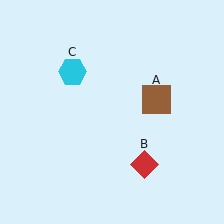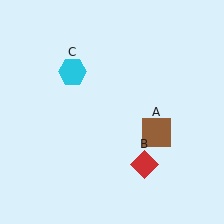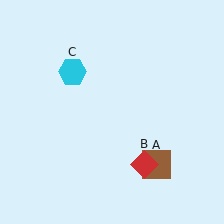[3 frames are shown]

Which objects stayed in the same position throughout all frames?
Red diamond (object B) and cyan hexagon (object C) remained stationary.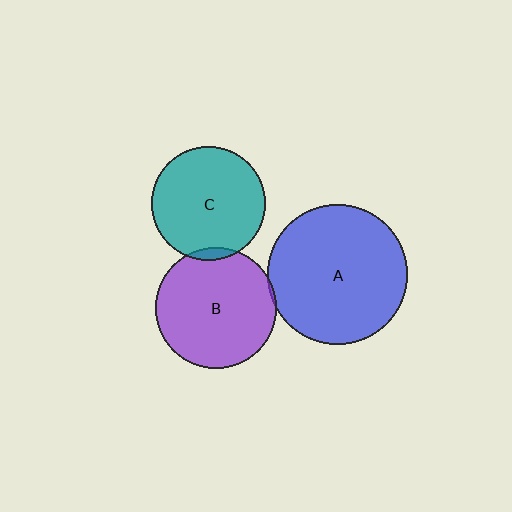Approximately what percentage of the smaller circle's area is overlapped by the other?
Approximately 5%.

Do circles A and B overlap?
Yes.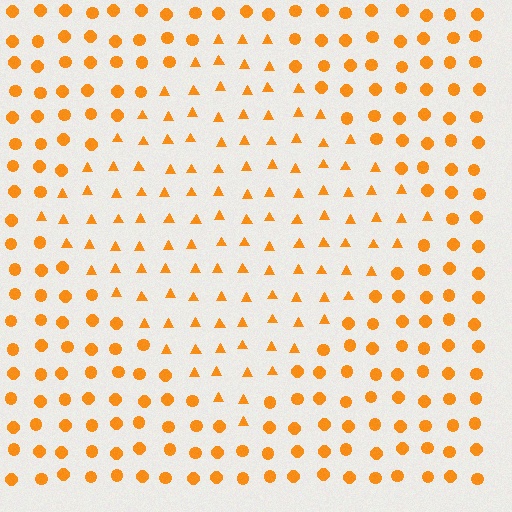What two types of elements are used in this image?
The image uses triangles inside the diamond region and circles outside it.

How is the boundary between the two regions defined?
The boundary is defined by a change in element shape: triangles inside vs. circles outside. All elements share the same color and spacing.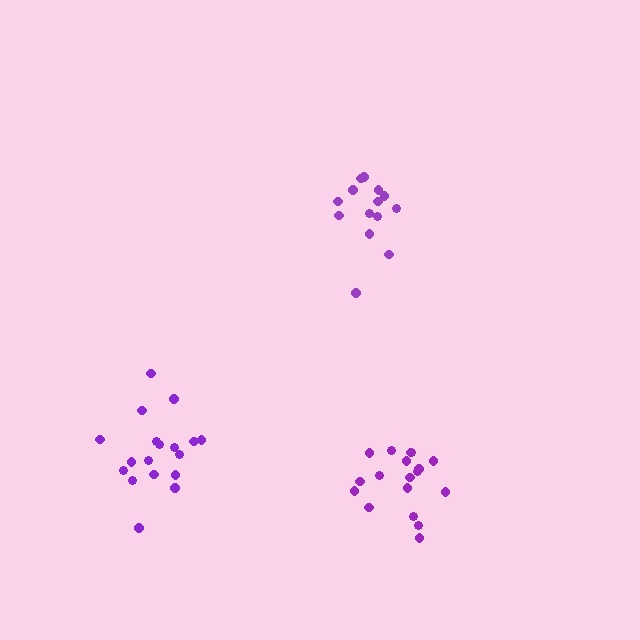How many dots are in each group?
Group 1: 18 dots, Group 2: 14 dots, Group 3: 18 dots (50 total).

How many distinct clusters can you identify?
There are 3 distinct clusters.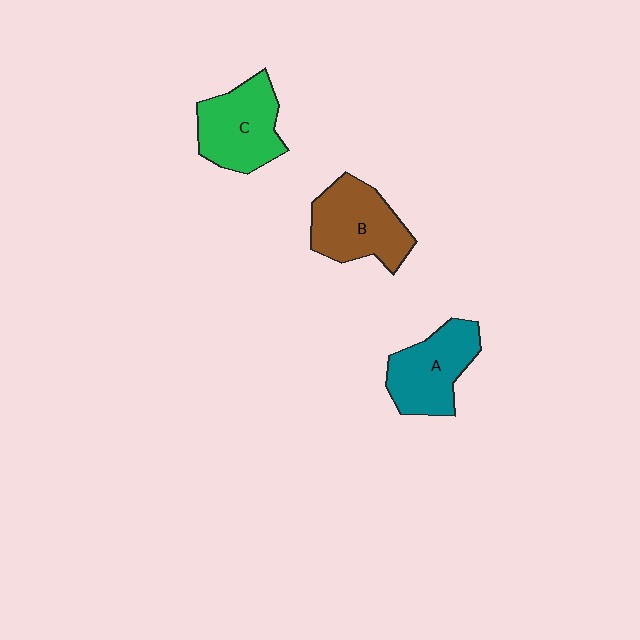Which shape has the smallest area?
Shape A (teal).